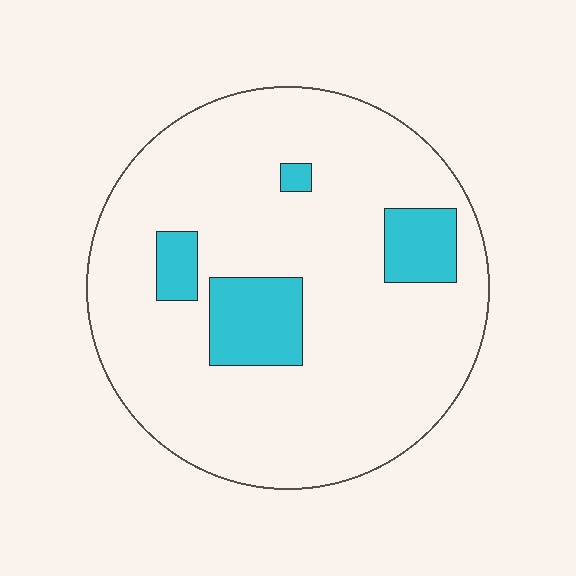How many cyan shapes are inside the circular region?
4.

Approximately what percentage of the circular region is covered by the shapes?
Approximately 15%.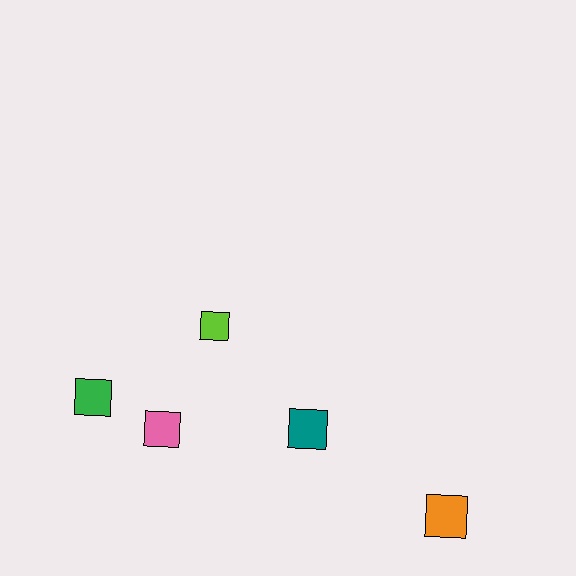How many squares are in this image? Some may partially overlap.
There are 5 squares.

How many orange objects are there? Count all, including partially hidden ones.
There is 1 orange object.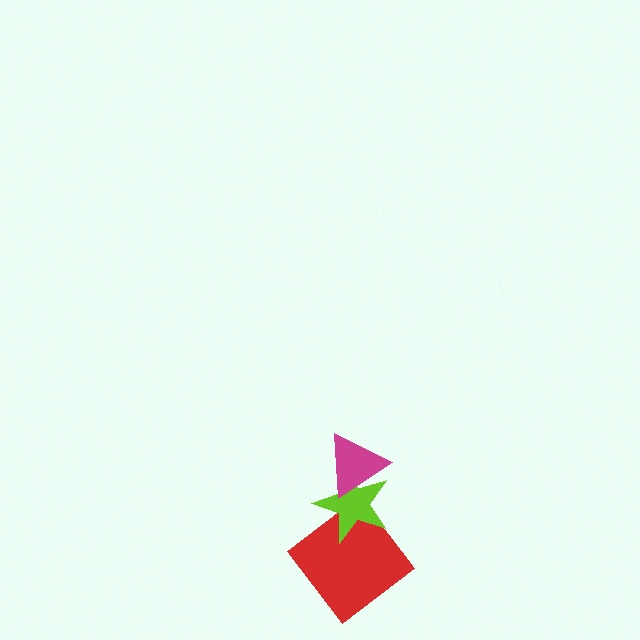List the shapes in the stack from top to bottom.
From top to bottom: the magenta triangle, the lime star, the red diamond.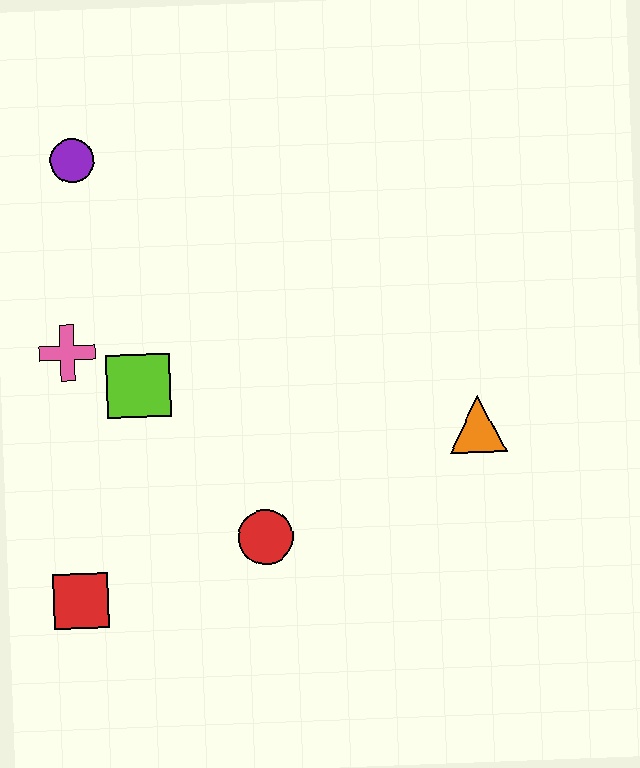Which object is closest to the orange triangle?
The red circle is closest to the orange triangle.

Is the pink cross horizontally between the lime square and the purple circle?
No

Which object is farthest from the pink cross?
The orange triangle is farthest from the pink cross.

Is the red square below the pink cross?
Yes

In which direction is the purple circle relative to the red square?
The purple circle is above the red square.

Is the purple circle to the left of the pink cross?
No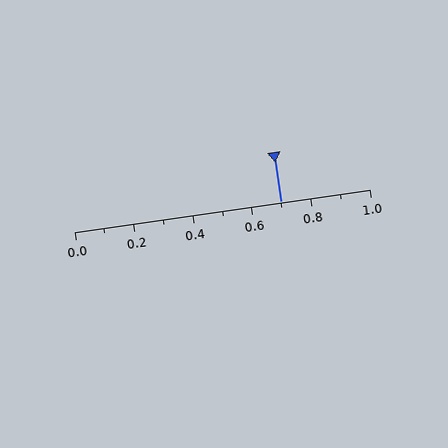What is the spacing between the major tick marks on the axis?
The major ticks are spaced 0.2 apart.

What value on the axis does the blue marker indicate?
The marker indicates approximately 0.7.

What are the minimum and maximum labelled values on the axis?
The axis runs from 0.0 to 1.0.